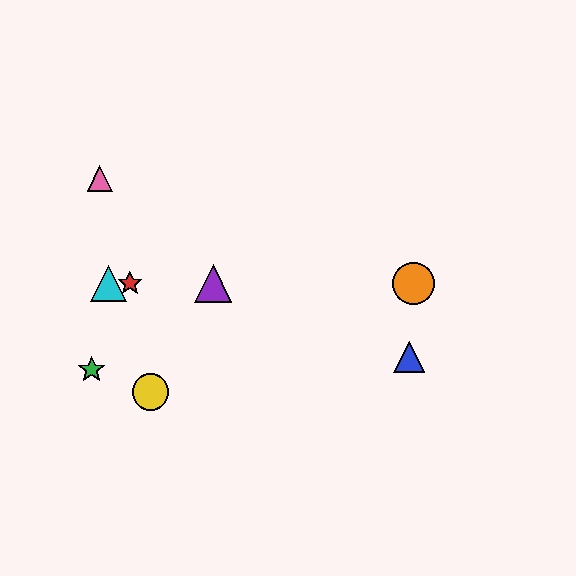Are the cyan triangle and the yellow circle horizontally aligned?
No, the cyan triangle is at y≈283 and the yellow circle is at y≈392.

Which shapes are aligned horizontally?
The red star, the purple triangle, the orange circle, the cyan triangle are aligned horizontally.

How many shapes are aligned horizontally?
4 shapes (the red star, the purple triangle, the orange circle, the cyan triangle) are aligned horizontally.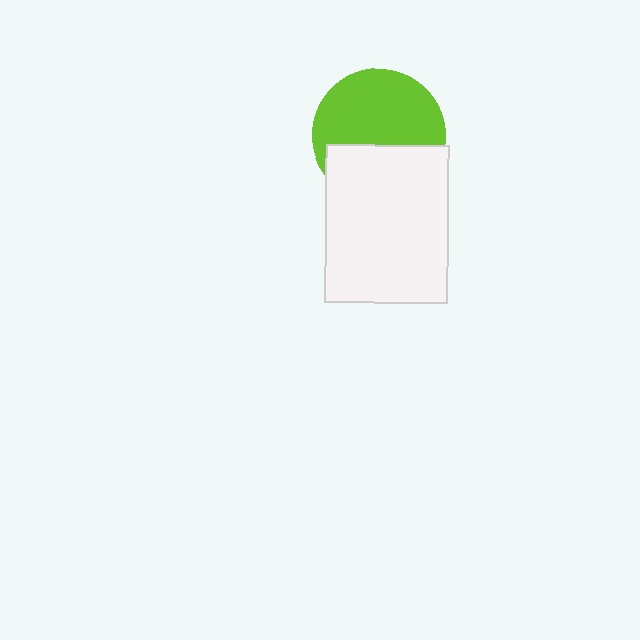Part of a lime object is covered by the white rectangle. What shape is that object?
It is a circle.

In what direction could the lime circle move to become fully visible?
The lime circle could move up. That would shift it out from behind the white rectangle entirely.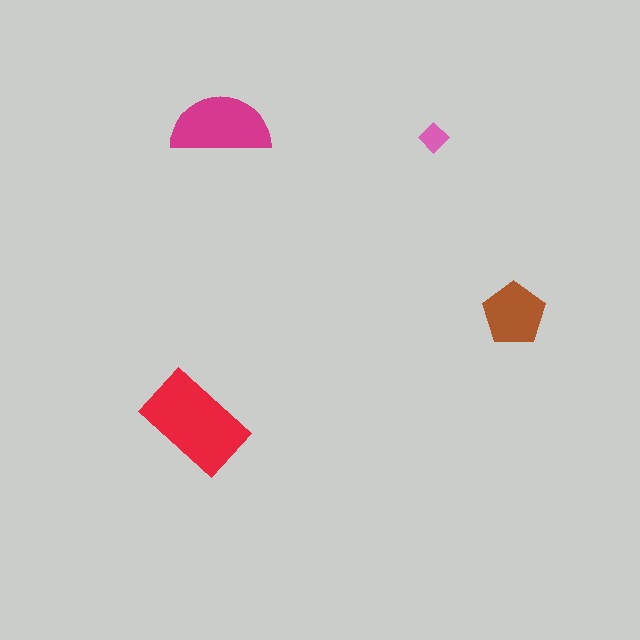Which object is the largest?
The red rectangle.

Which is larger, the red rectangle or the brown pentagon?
The red rectangle.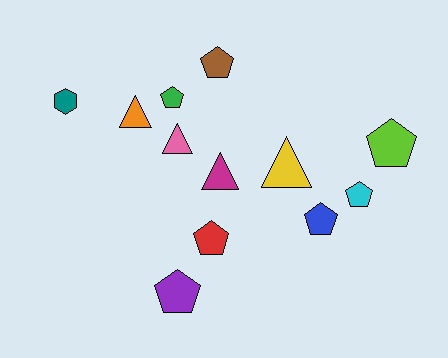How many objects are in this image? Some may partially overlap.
There are 12 objects.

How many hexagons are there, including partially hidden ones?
There is 1 hexagon.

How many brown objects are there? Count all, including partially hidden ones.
There is 1 brown object.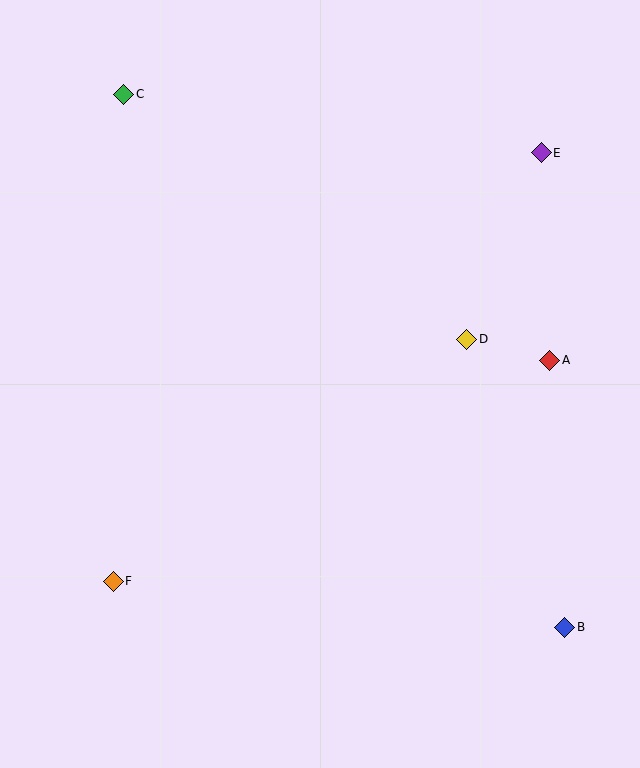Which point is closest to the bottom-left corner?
Point F is closest to the bottom-left corner.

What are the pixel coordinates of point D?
Point D is at (467, 339).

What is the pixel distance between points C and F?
The distance between C and F is 487 pixels.